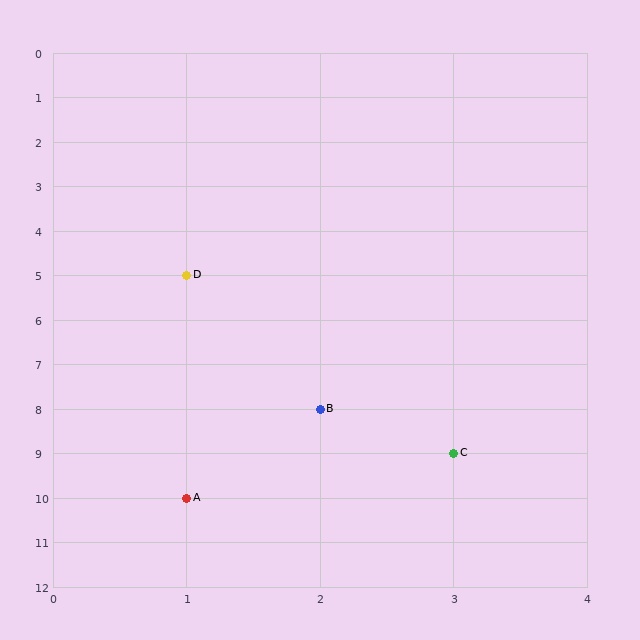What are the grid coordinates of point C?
Point C is at grid coordinates (3, 9).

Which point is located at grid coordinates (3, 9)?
Point C is at (3, 9).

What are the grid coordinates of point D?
Point D is at grid coordinates (1, 5).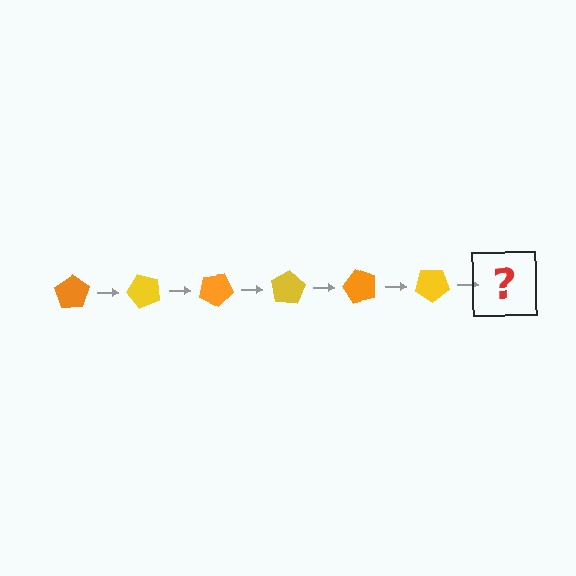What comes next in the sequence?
The next element should be an orange pentagon, rotated 300 degrees from the start.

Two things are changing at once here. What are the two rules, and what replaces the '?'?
The two rules are that it rotates 50 degrees each step and the color cycles through orange and yellow. The '?' should be an orange pentagon, rotated 300 degrees from the start.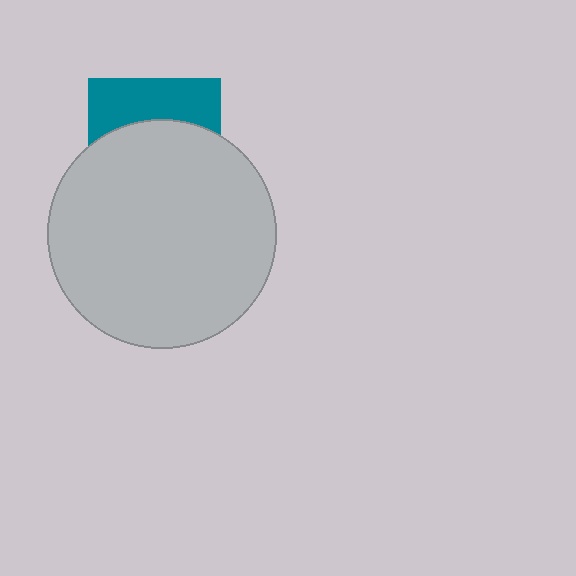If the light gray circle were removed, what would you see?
You would see the complete teal square.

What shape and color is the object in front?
The object in front is a light gray circle.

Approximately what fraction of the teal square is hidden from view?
Roughly 64% of the teal square is hidden behind the light gray circle.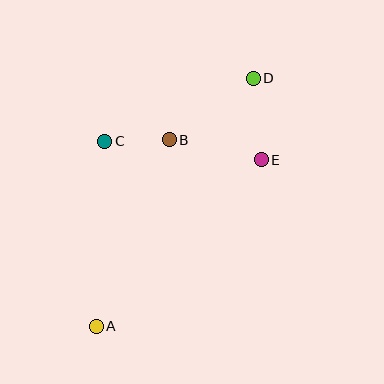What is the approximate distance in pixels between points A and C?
The distance between A and C is approximately 185 pixels.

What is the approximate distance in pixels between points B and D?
The distance between B and D is approximately 104 pixels.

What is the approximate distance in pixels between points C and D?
The distance between C and D is approximately 162 pixels.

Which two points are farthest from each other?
Points A and D are farthest from each other.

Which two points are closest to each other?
Points B and C are closest to each other.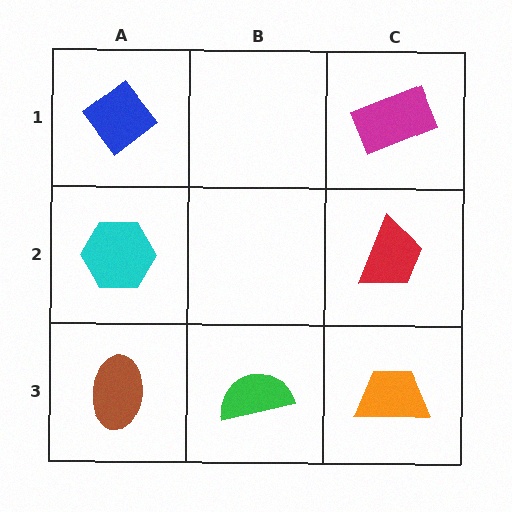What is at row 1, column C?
A magenta rectangle.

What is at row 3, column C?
An orange trapezoid.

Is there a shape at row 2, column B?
No, that cell is empty.